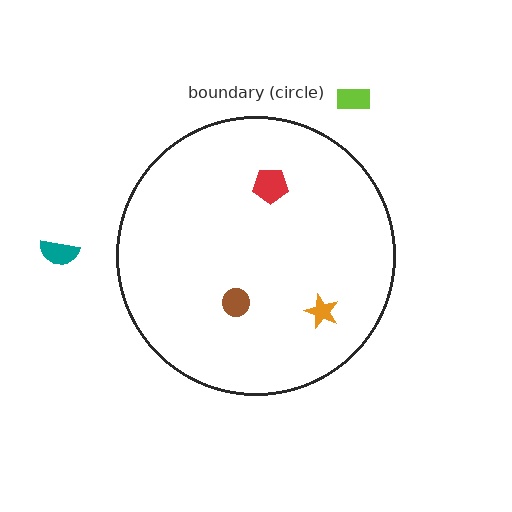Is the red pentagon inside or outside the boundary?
Inside.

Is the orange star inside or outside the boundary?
Inside.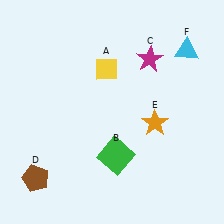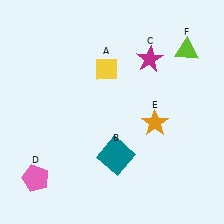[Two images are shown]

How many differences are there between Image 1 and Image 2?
There are 3 differences between the two images.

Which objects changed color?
B changed from green to teal. D changed from brown to pink. F changed from cyan to lime.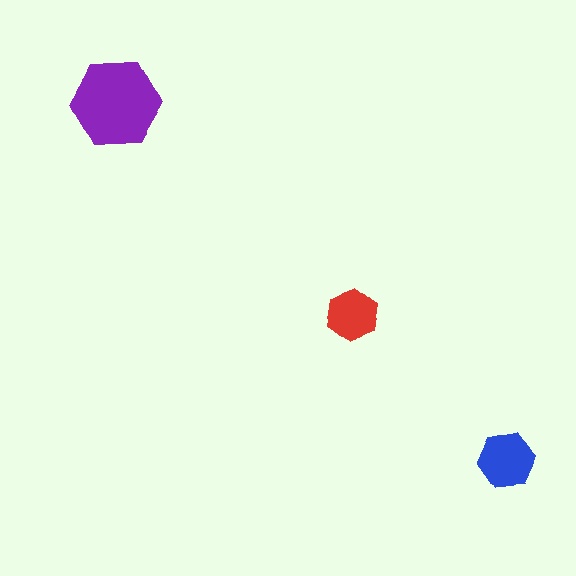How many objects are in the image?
There are 3 objects in the image.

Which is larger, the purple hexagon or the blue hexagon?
The purple one.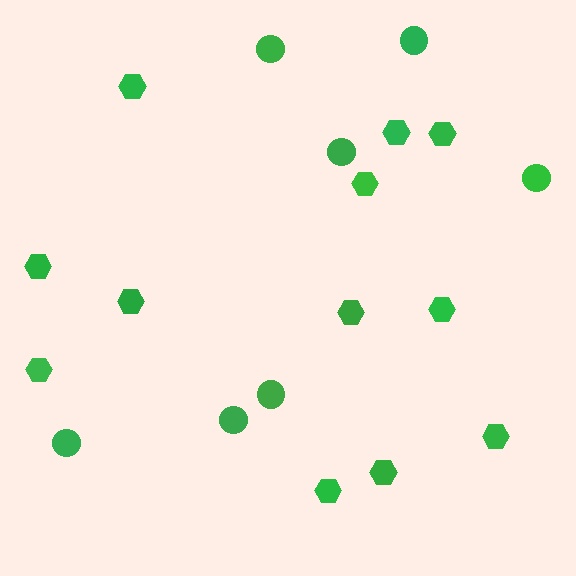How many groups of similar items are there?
There are 2 groups: one group of hexagons (12) and one group of circles (7).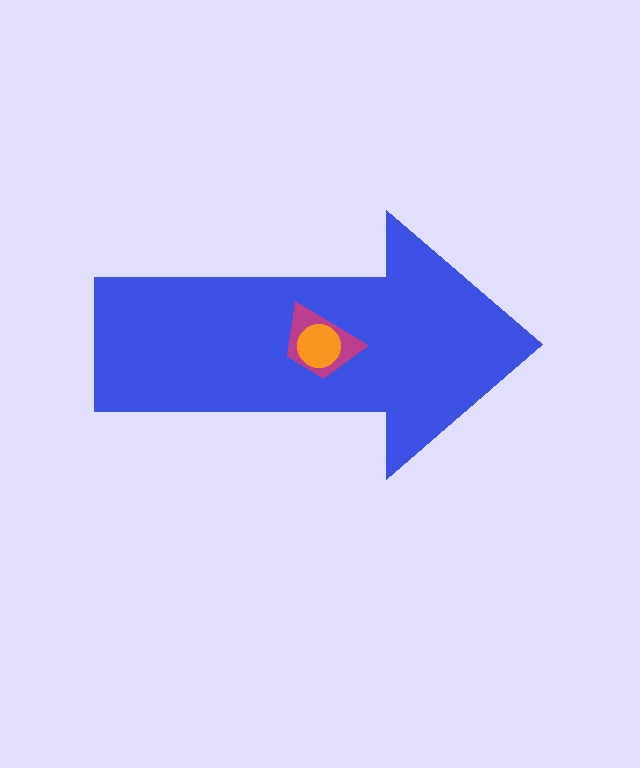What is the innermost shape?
The orange circle.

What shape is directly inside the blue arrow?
The magenta trapezoid.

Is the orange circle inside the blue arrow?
Yes.